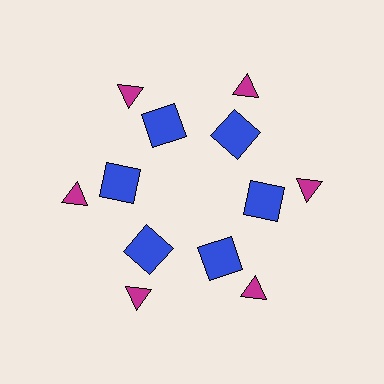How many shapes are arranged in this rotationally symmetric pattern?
There are 12 shapes, arranged in 6 groups of 2.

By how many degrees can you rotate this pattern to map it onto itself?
The pattern maps onto itself every 60 degrees of rotation.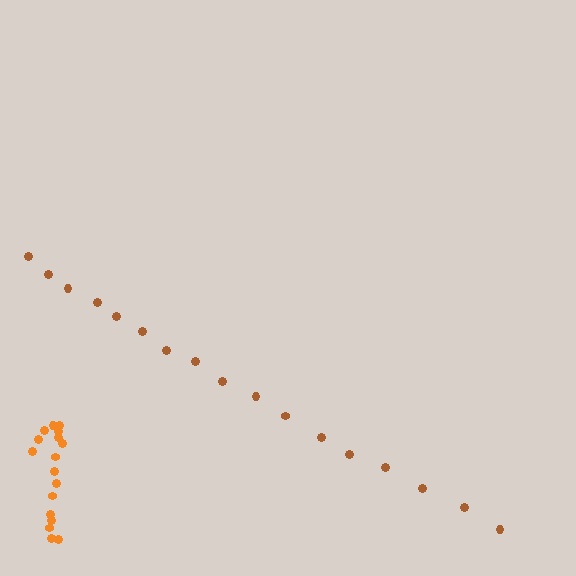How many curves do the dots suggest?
There are 2 distinct paths.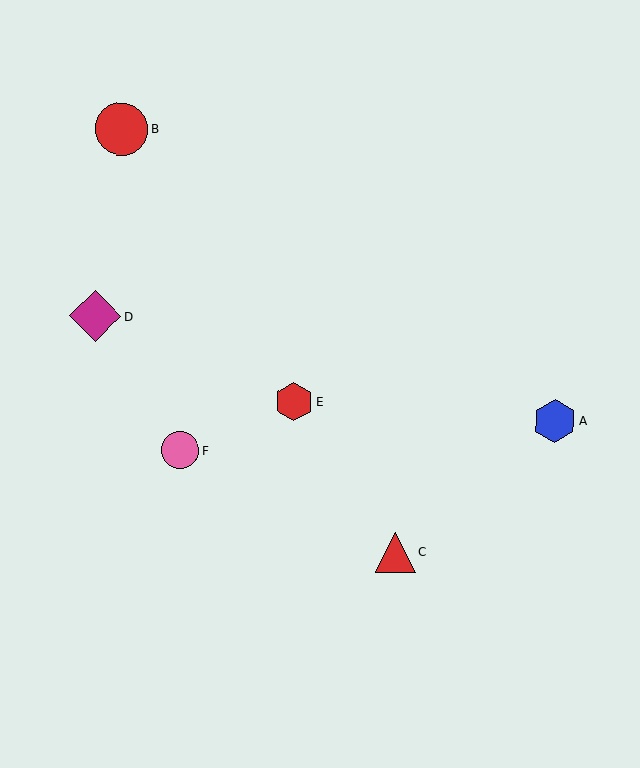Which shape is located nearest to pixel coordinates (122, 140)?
The red circle (labeled B) at (122, 129) is nearest to that location.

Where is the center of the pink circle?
The center of the pink circle is at (180, 450).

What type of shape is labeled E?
Shape E is a red hexagon.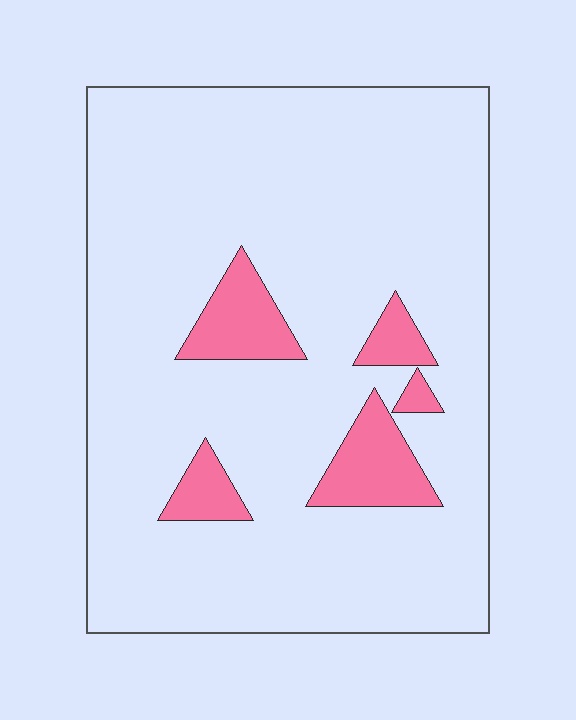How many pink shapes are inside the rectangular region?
5.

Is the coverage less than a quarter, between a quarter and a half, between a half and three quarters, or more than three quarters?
Less than a quarter.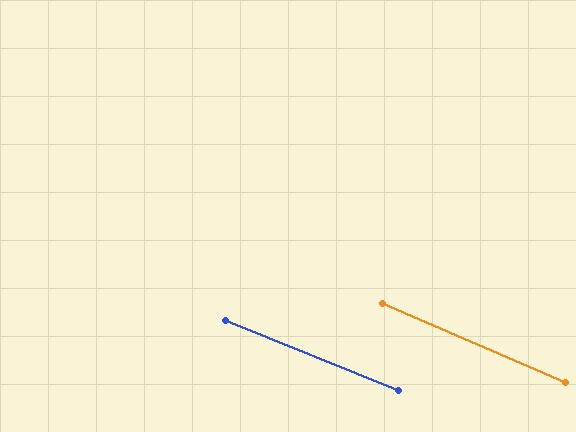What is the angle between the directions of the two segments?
Approximately 1 degree.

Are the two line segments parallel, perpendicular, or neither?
Parallel — their directions differ by only 1.2°.